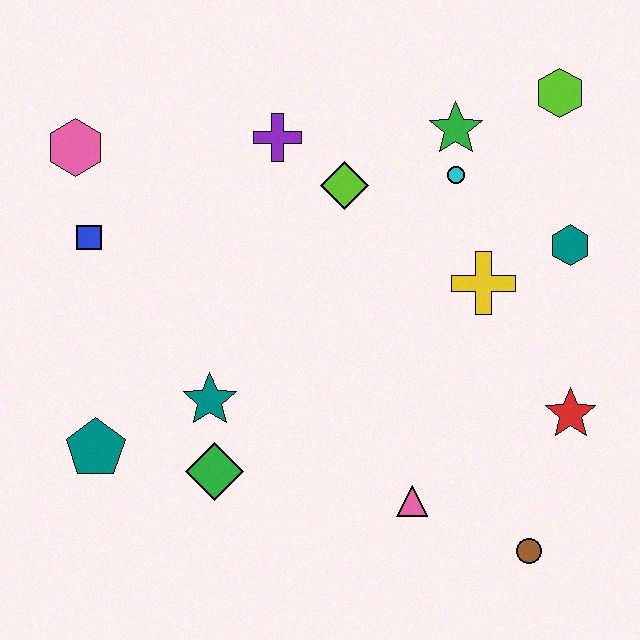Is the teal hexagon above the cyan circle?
No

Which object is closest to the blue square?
The pink hexagon is closest to the blue square.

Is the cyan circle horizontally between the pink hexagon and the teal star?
No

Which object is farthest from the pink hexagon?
The brown circle is farthest from the pink hexagon.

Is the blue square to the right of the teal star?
No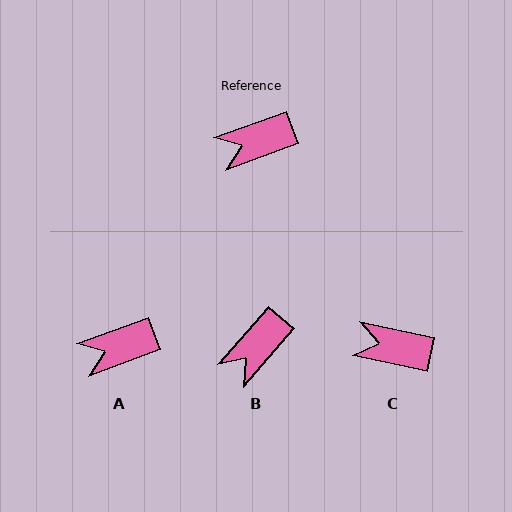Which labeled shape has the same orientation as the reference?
A.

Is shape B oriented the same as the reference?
No, it is off by about 29 degrees.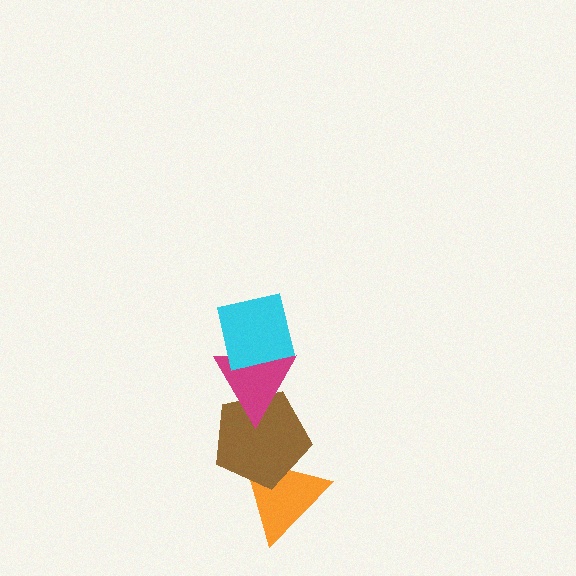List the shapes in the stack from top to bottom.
From top to bottom: the cyan square, the magenta triangle, the brown pentagon, the orange triangle.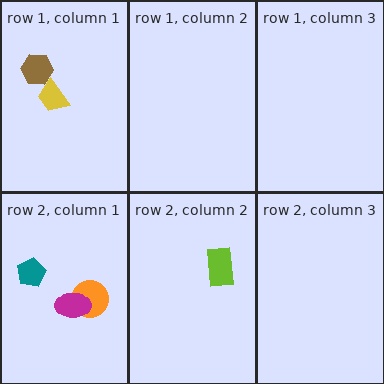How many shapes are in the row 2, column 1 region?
3.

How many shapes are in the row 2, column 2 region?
1.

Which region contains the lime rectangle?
The row 2, column 2 region.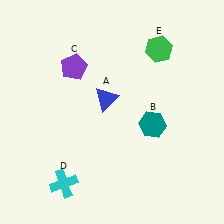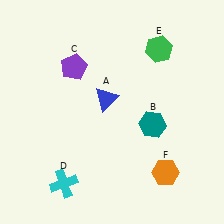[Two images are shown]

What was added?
An orange hexagon (F) was added in Image 2.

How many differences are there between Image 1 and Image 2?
There is 1 difference between the two images.